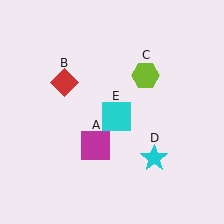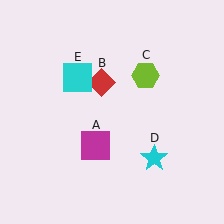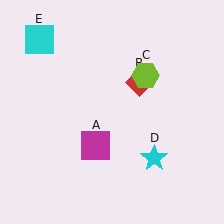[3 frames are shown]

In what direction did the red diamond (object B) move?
The red diamond (object B) moved right.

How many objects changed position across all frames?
2 objects changed position: red diamond (object B), cyan square (object E).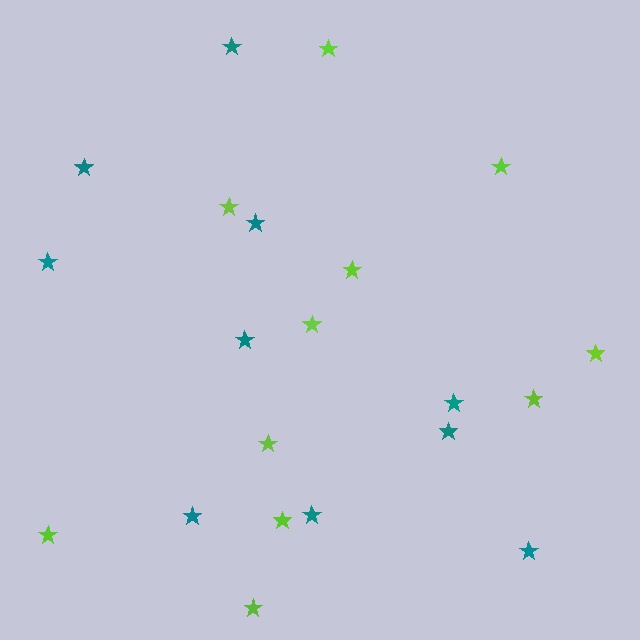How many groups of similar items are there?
There are 2 groups: one group of lime stars (11) and one group of teal stars (10).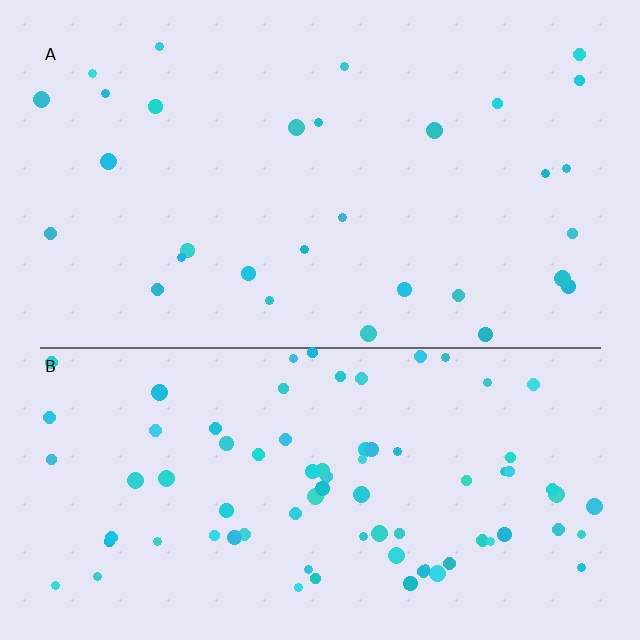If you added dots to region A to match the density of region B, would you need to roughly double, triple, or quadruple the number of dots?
Approximately triple.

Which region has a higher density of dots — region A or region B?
B (the bottom).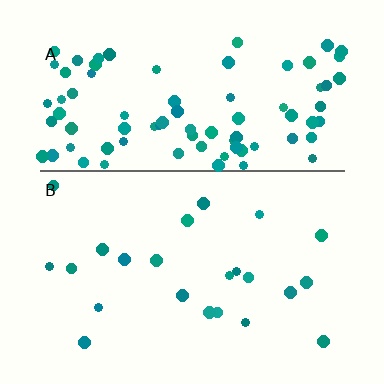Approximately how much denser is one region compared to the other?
Approximately 3.8× — region A over region B.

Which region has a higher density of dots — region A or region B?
A (the top).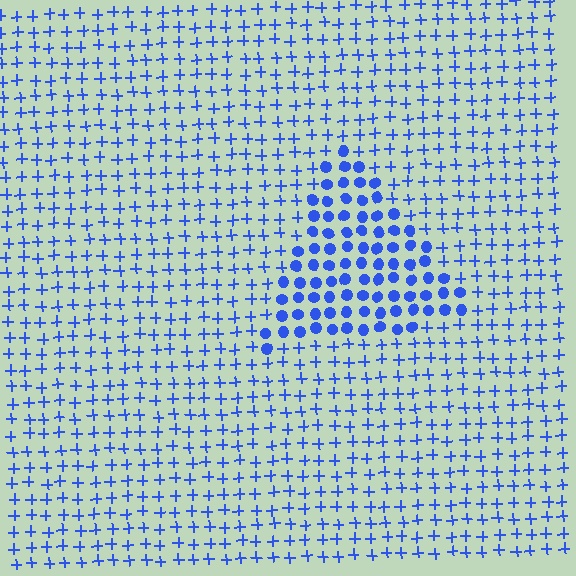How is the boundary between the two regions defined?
The boundary is defined by a change in element shape: circles inside vs. plus signs outside. All elements share the same color and spacing.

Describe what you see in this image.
The image is filled with small blue elements arranged in a uniform grid. A triangle-shaped region contains circles, while the surrounding area contains plus signs. The boundary is defined purely by the change in element shape.